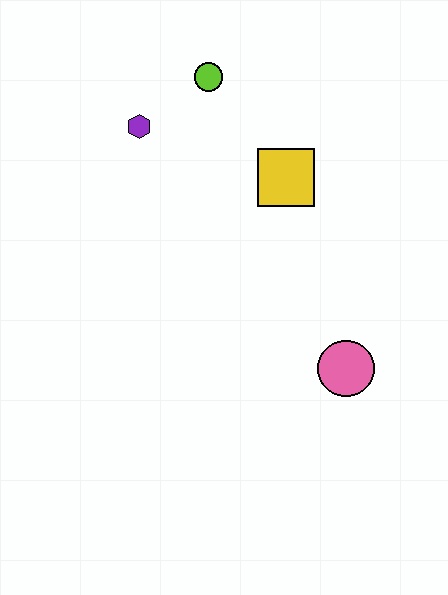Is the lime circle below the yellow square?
No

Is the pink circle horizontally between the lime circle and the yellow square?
No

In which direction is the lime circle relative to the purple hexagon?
The lime circle is to the right of the purple hexagon.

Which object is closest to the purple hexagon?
The lime circle is closest to the purple hexagon.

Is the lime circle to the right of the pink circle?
No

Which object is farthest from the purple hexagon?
The pink circle is farthest from the purple hexagon.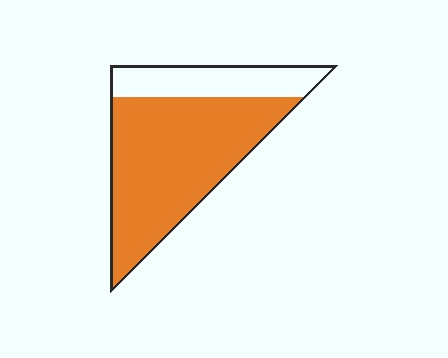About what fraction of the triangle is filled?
About three quarters (3/4).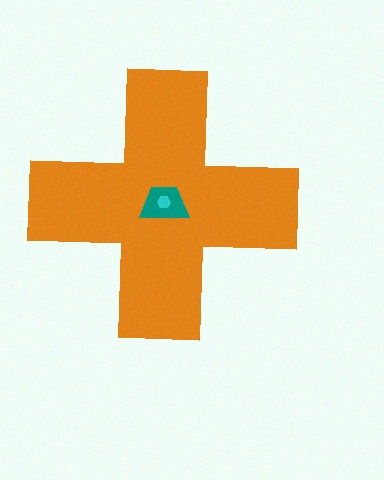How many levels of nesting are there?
3.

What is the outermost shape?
The orange cross.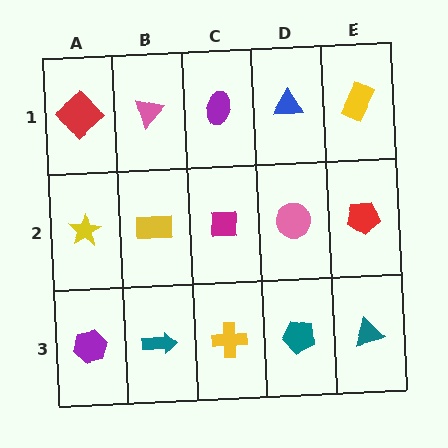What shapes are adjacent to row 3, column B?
A yellow rectangle (row 2, column B), a purple hexagon (row 3, column A), a yellow cross (row 3, column C).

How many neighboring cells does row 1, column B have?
3.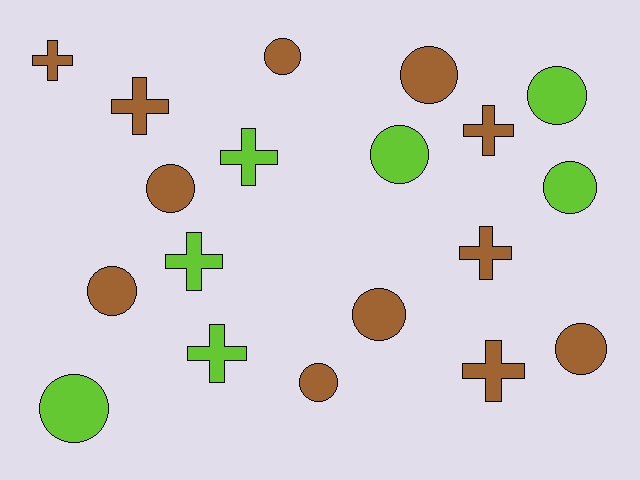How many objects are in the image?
There are 19 objects.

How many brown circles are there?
There are 7 brown circles.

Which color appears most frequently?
Brown, with 12 objects.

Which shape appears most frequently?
Circle, with 11 objects.